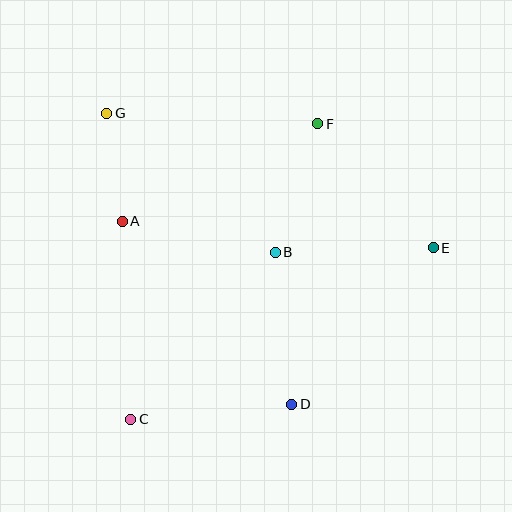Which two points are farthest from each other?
Points E and G are farthest from each other.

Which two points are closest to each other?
Points A and G are closest to each other.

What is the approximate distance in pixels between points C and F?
The distance between C and F is approximately 349 pixels.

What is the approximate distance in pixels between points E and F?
The distance between E and F is approximately 169 pixels.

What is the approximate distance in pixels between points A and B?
The distance between A and B is approximately 156 pixels.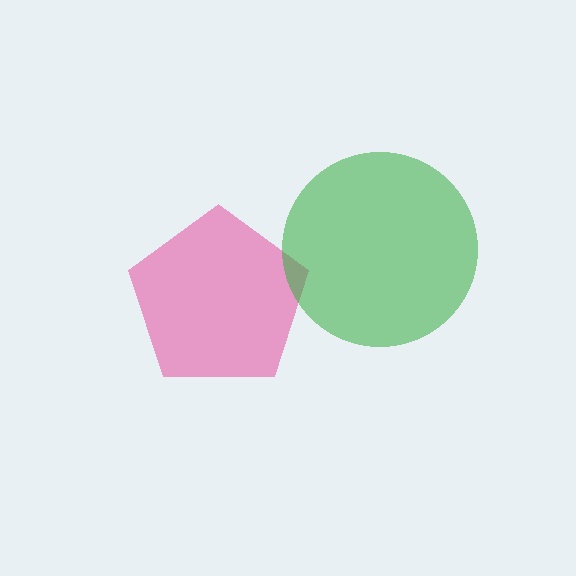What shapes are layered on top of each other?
The layered shapes are: a pink pentagon, a green circle.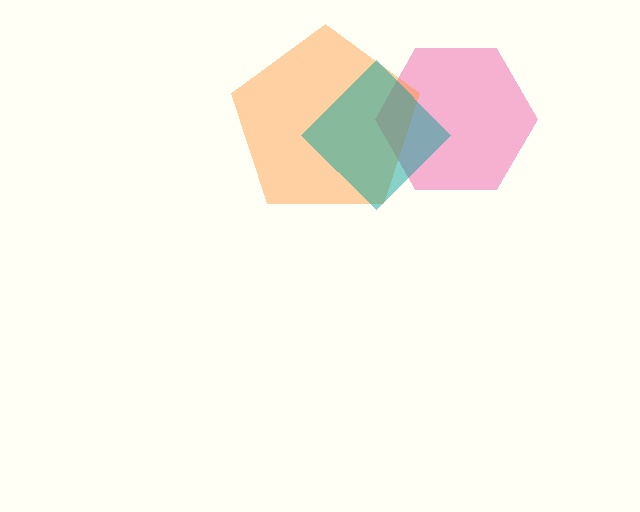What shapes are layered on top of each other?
The layered shapes are: a pink hexagon, an orange pentagon, a teal diamond.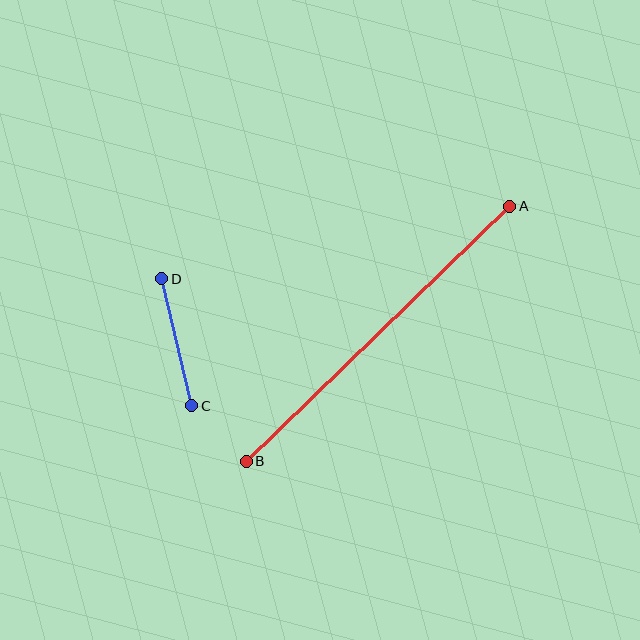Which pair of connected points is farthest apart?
Points A and B are farthest apart.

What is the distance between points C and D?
The distance is approximately 131 pixels.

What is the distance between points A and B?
The distance is approximately 366 pixels.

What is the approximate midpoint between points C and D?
The midpoint is at approximately (177, 342) pixels.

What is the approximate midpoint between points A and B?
The midpoint is at approximately (378, 334) pixels.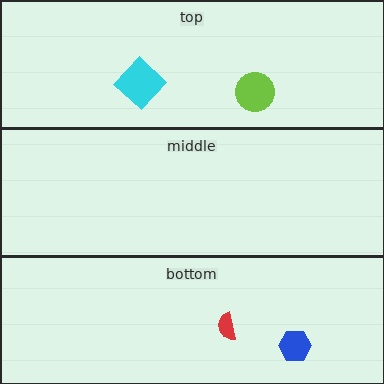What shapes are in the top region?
The lime circle, the cyan diamond.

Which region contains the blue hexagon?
The bottom region.